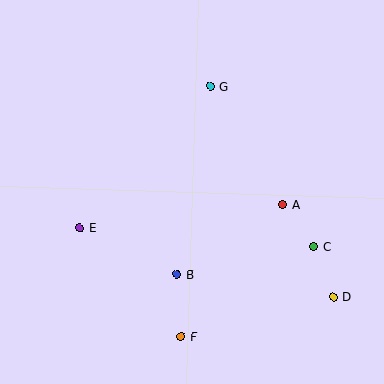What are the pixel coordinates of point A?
Point A is at (282, 205).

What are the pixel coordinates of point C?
Point C is at (314, 247).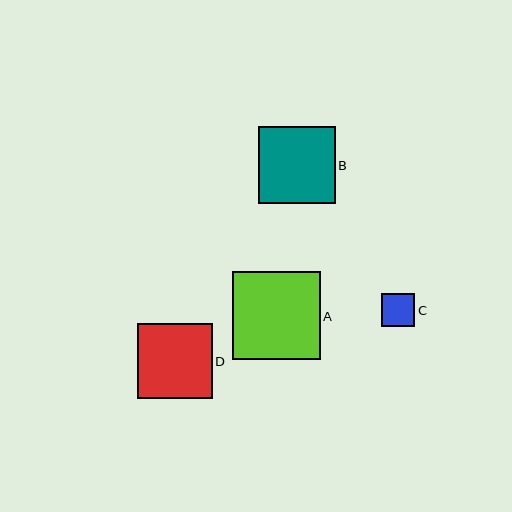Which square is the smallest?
Square C is the smallest with a size of approximately 33 pixels.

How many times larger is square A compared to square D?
Square A is approximately 1.2 times the size of square D.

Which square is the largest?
Square A is the largest with a size of approximately 87 pixels.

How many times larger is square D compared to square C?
Square D is approximately 2.3 times the size of square C.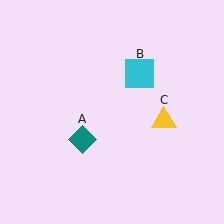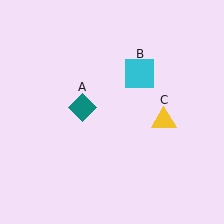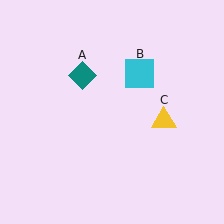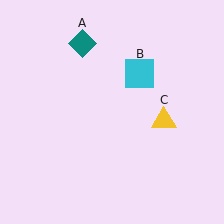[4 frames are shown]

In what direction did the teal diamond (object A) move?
The teal diamond (object A) moved up.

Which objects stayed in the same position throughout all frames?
Cyan square (object B) and yellow triangle (object C) remained stationary.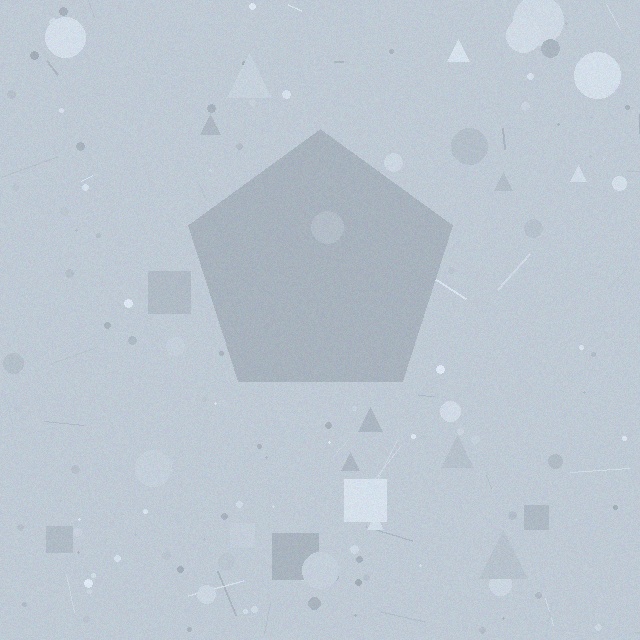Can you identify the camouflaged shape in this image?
The camouflaged shape is a pentagon.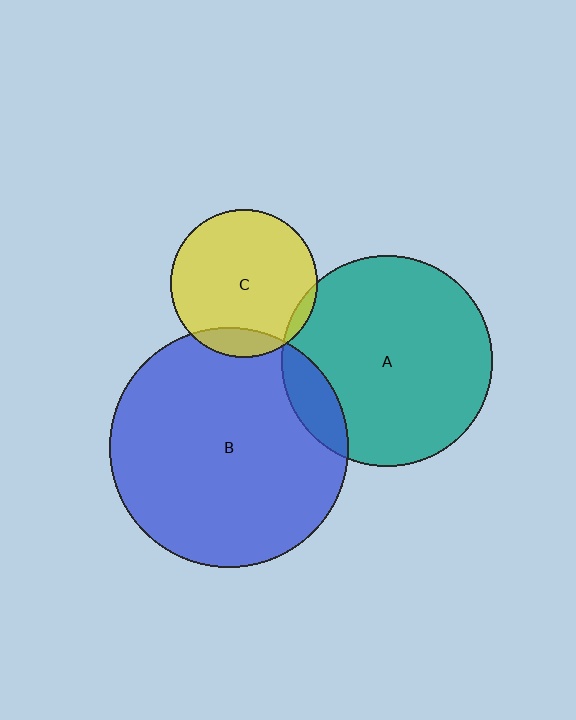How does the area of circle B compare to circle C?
Approximately 2.6 times.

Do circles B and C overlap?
Yes.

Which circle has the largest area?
Circle B (blue).